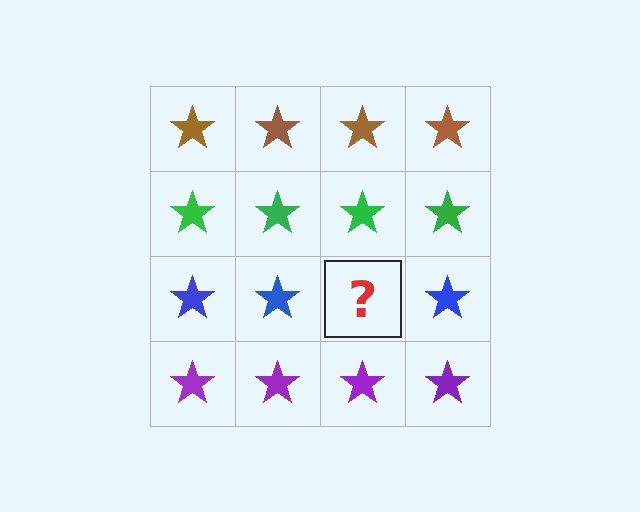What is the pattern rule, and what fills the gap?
The rule is that each row has a consistent color. The gap should be filled with a blue star.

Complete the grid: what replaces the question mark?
The question mark should be replaced with a blue star.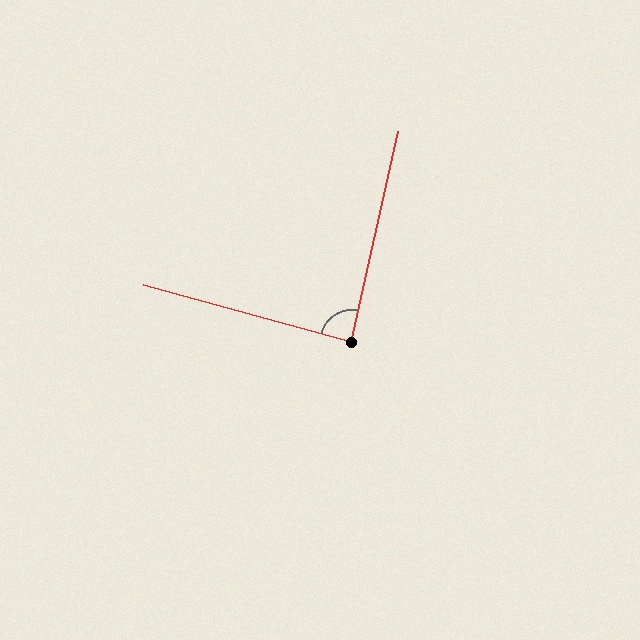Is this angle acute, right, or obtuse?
It is approximately a right angle.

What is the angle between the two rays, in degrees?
Approximately 87 degrees.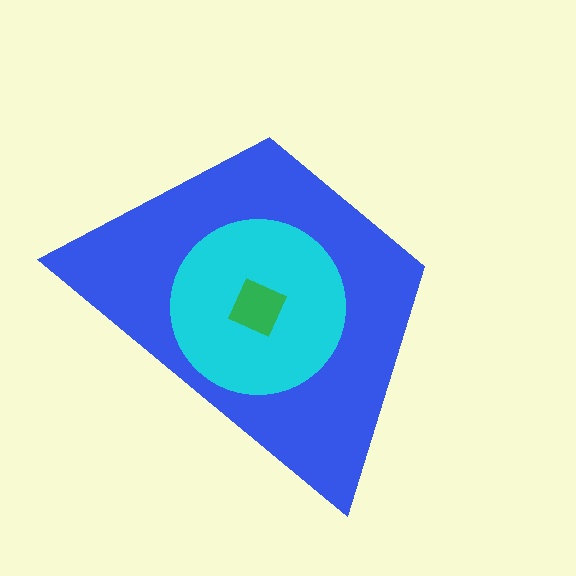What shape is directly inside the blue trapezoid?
The cyan circle.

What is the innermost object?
The green square.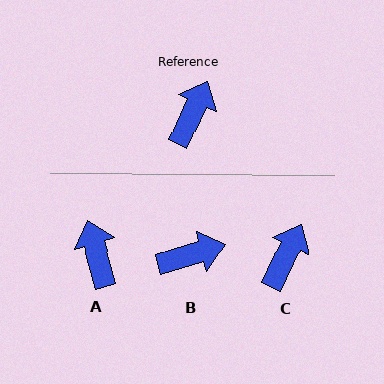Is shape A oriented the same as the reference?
No, it is off by about 41 degrees.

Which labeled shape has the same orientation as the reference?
C.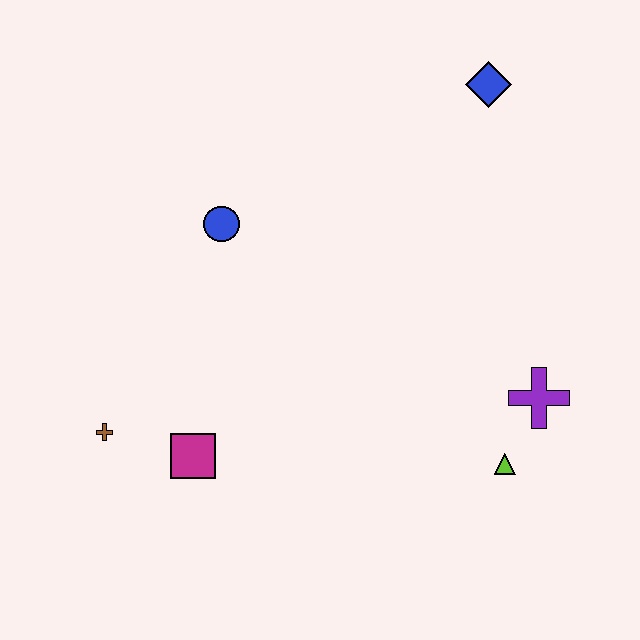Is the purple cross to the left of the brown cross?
No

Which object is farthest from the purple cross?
The brown cross is farthest from the purple cross.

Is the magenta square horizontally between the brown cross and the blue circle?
Yes